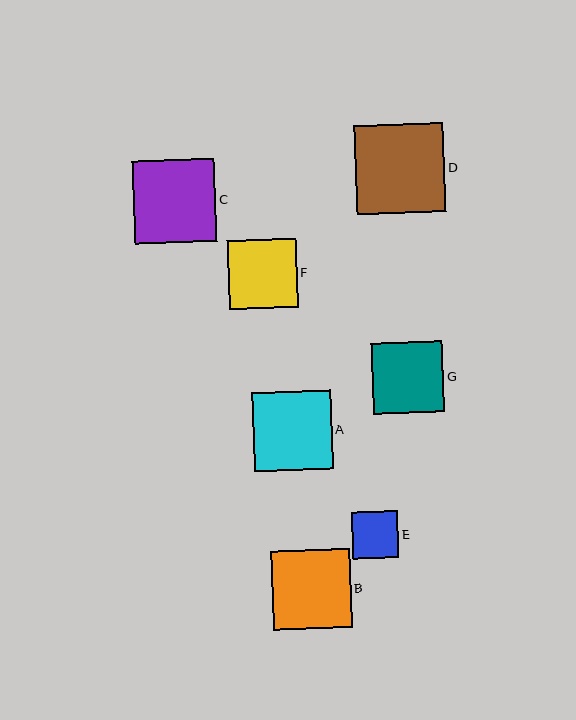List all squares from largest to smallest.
From largest to smallest: D, C, B, A, G, F, E.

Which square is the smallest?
Square E is the smallest with a size of approximately 47 pixels.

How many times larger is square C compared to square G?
Square C is approximately 1.2 times the size of square G.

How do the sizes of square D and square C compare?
Square D and square C are approximately the same size.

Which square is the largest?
Square D is the largest with a size of approximately 89 pixels.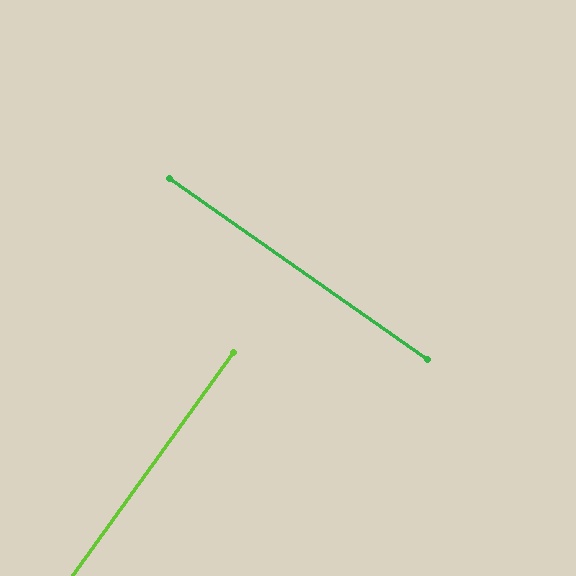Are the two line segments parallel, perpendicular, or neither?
Perpendicular — they meet at approximately 89°.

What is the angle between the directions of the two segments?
Approximately 89 degrees.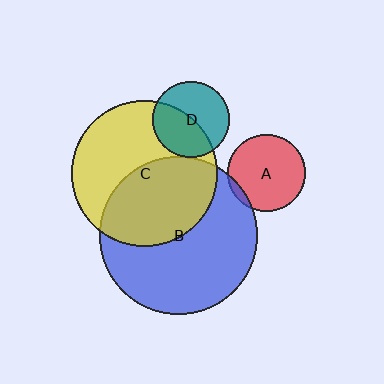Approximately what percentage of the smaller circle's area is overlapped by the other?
Approximately 5%.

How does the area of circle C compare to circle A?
Approximately 3.6 times.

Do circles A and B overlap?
Yes.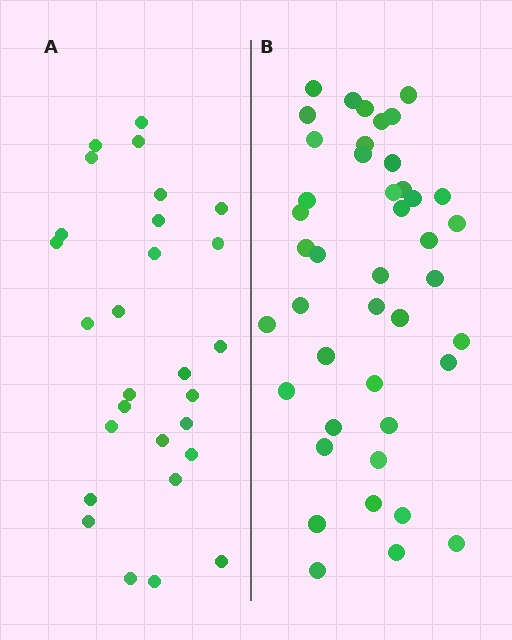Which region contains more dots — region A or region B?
Region B (the right region) has more dots.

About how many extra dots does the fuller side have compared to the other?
Region B has approximately 15 more dots than region A.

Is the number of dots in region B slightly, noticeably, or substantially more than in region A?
Region B has substantially more. The ratio is roughly 1.5 to 1.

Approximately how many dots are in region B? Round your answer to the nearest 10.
About 40 dots. (The exact count is 43, which rounds to 40.)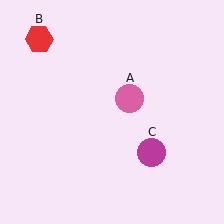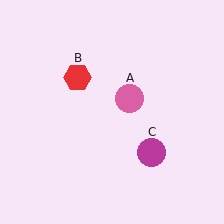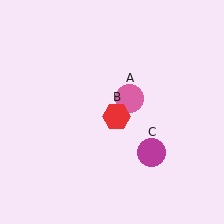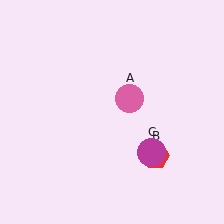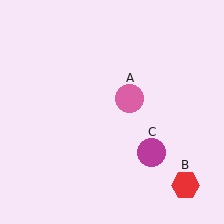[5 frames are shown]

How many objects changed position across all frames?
1 object changed position: red hexagon (object B).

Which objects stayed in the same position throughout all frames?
Pink circle (object A) and magenta circle (object C) remained stationary.